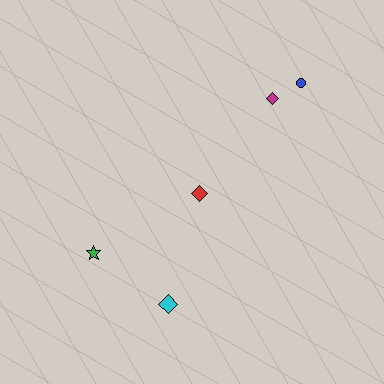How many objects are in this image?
There are 5 objects.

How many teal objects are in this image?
There are no teal objects.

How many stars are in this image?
There is 1 star.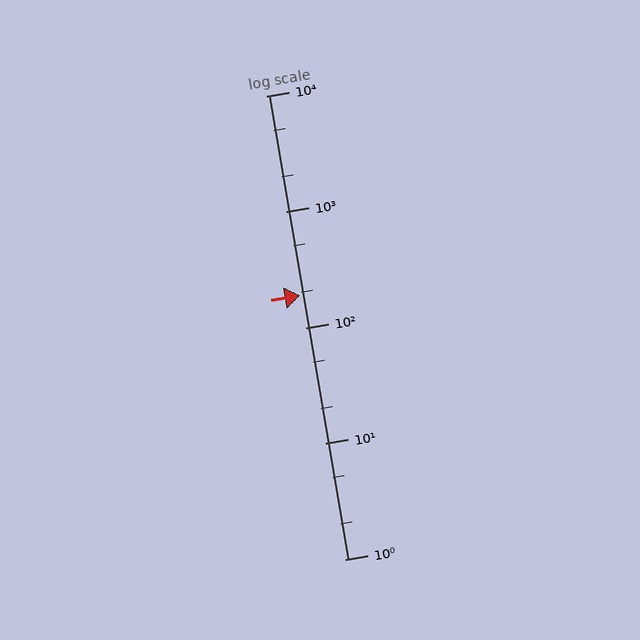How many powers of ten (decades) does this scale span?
The scale spans 4 decades, from 1 to 10000.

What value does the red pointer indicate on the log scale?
The pointer indicates approximately 190.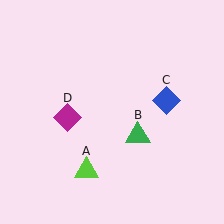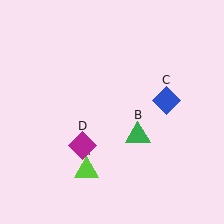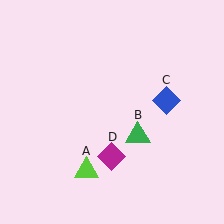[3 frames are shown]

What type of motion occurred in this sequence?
The magenta diamond (object D) rotated counterclockwise around the center of the scene.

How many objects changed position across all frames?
1 object changed position: magenta diamond (object D).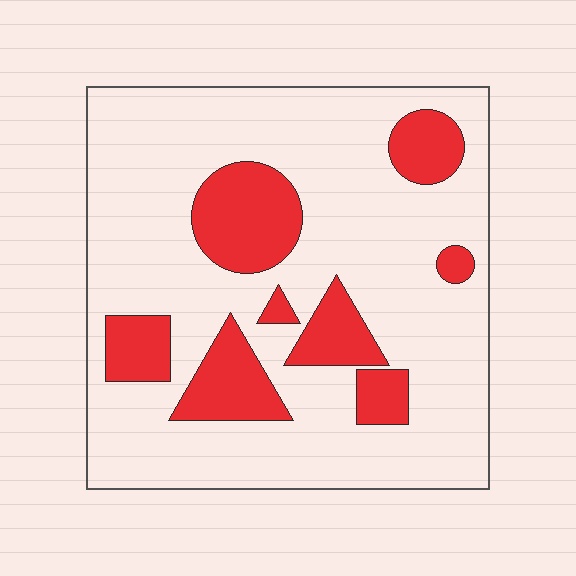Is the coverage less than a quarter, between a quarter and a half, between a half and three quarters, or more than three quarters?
Less than a quarter.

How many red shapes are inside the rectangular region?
8.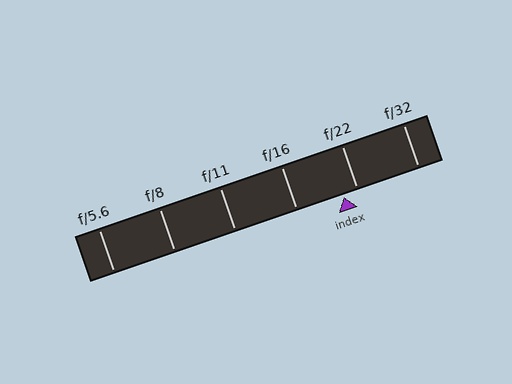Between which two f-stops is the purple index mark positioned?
The index mark is between f/16 and f/22.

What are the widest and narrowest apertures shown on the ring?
The widest aperture shown is f/5.6 and the narrowest is f/32.